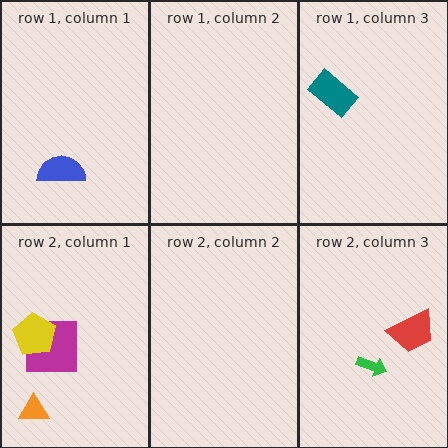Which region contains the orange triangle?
The row 2, column 1 region.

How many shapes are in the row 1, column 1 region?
1.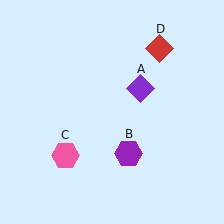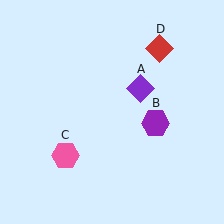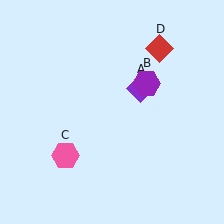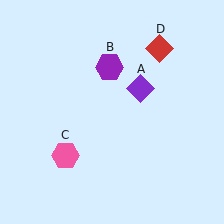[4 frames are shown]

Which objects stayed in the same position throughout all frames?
Purple diamond (object A) and pink hexagon (object C) and red diamond (object D) remained stationary.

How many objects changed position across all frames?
1 object changed position: purple hexagon (object B).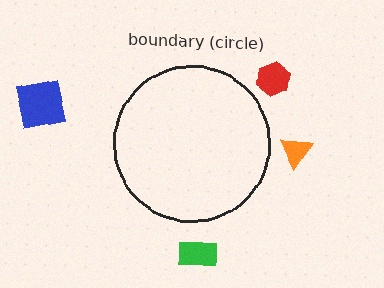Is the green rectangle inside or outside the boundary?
Outside.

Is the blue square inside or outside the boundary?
Outside.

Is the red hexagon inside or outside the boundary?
Outside.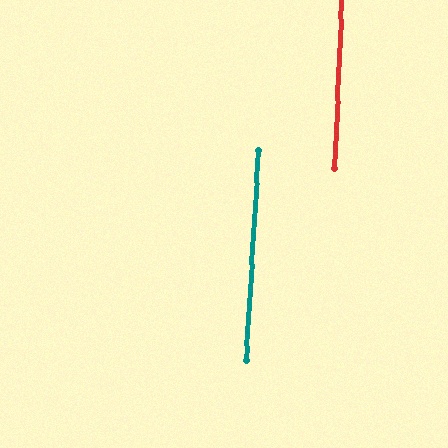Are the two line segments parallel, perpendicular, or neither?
Parallel — their directions differ by only 0.9°.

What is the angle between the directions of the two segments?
Approximately 1 degree.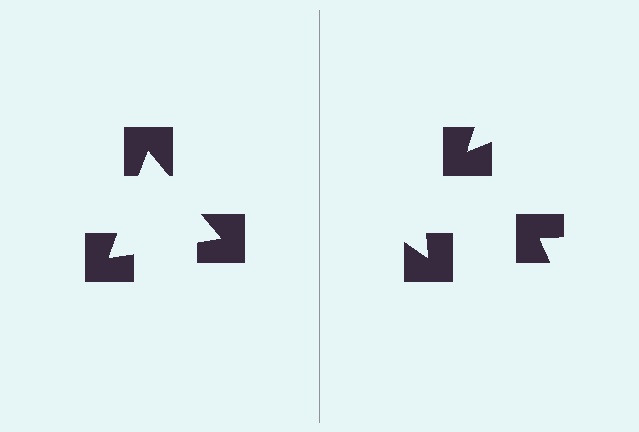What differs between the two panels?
The notched squares are positioned identically on both sides; only the wedge orientations differ. On the left they align to a triangle; on the right they are misaligned.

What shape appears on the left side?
An illusory triangle.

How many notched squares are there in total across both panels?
6 — 3 on each side.